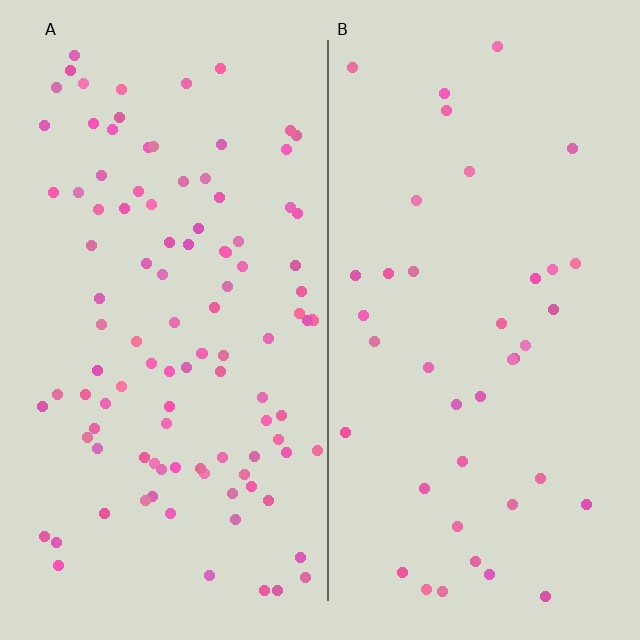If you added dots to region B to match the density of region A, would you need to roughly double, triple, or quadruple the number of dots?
Approximately triple.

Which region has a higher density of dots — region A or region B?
A (the left).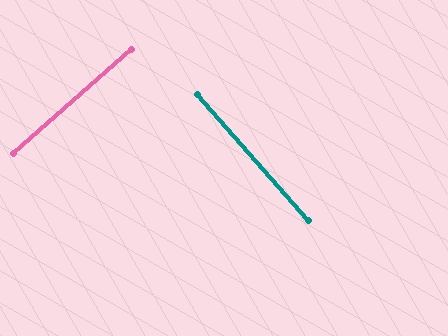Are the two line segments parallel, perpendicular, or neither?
Perpendicular — they meet at approximately 90°.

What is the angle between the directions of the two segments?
Approximately 90 degrees.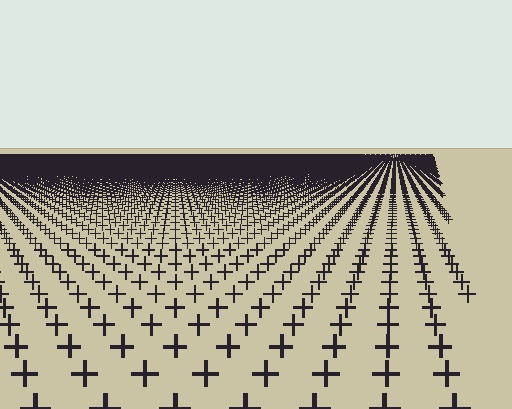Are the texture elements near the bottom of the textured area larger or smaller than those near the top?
Larger. Near the bottom, elements are closer to the viewer and appear at a bigger on-screen size.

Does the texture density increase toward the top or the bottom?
Density increases toward the top.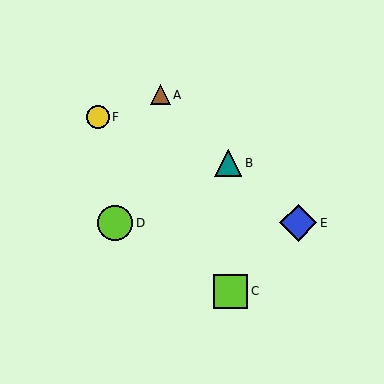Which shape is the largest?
The blue diamond (labeled E) is the largest.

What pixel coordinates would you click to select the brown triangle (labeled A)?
Click at (160, 95) to select the brown triangle A.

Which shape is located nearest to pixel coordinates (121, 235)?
The lime circle (labeled D) at (115, 223) is nearest to that location.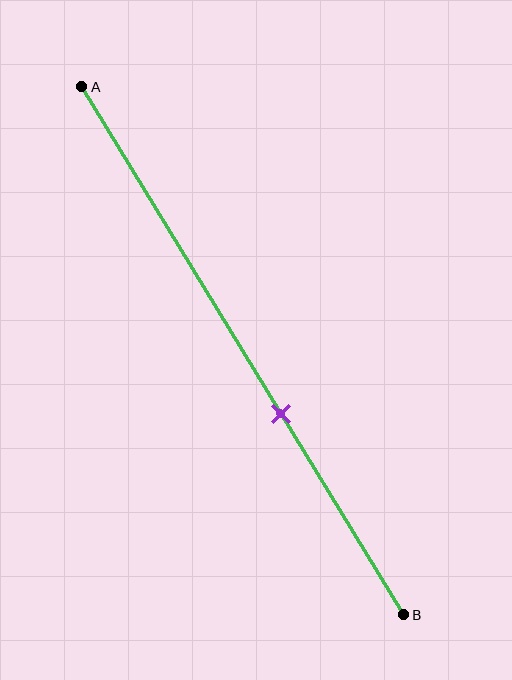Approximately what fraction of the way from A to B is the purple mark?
The purple mark is approximately 60% of the way from A to B.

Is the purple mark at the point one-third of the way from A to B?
No, the mark is at about 60% from A, not at the 33% one-third point.